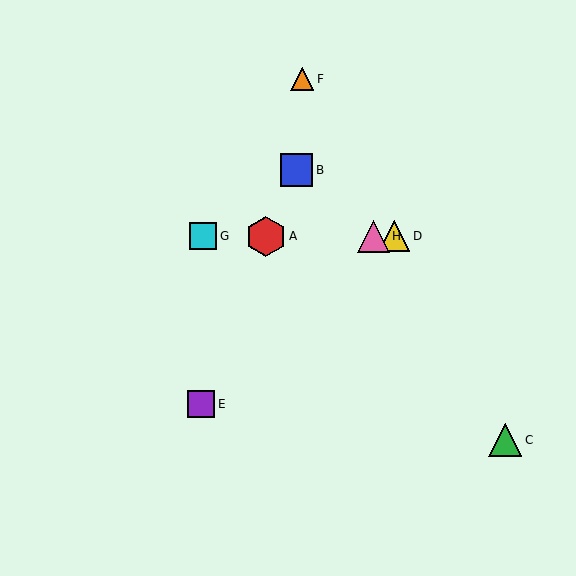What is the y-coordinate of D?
Object D is at y≈236.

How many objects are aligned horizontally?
4 objects (A, D, G, H) are aligned horizontally.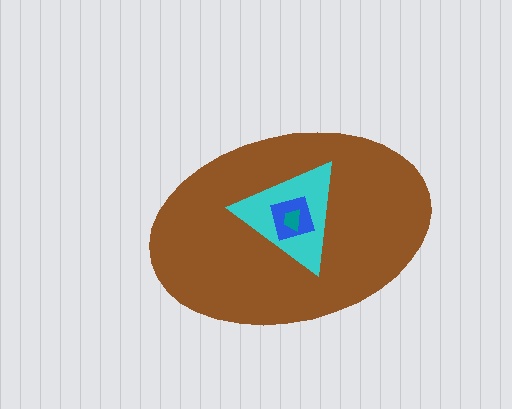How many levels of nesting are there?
4.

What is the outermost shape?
The brown ellipse.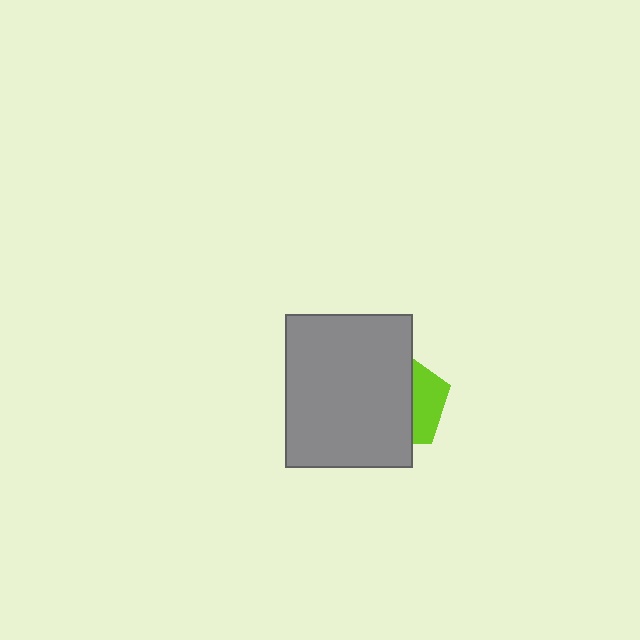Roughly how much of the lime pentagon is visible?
A small part of it is visible (roughly 33%).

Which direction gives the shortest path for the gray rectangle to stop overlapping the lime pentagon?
Moving left gives the shortest separation.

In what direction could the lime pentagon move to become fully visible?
The lime pentagon could move right. That would shift it out from behind the gray rectangle entirely.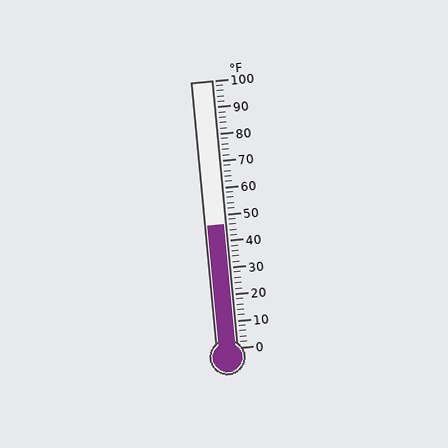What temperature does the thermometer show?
The thermometer shows approximately 46°F.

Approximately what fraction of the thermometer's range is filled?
The thermometer is filled to approximately 45% of its range.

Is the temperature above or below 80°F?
The temperature is below 80°F.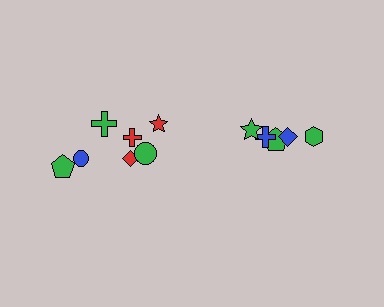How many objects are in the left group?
There are 7 objects.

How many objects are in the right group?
There are 5 objects.